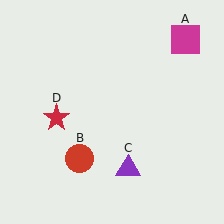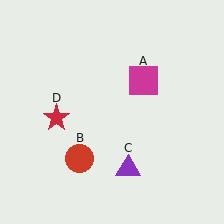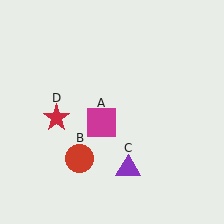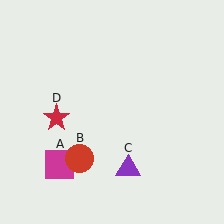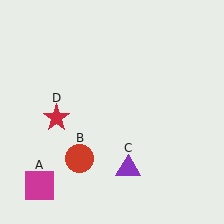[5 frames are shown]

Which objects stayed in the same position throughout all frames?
Red circle (object B) and purple triangle (object C) and red star (object D) remained stationary.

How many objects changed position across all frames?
1 object changed position: magenta square (object A).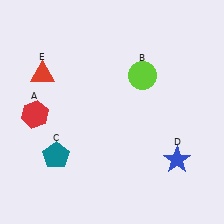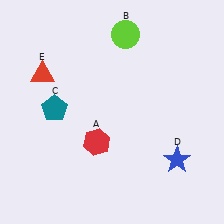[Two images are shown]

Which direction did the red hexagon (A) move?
The red hexagon (A) moved right.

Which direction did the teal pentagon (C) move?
The teal pentagon (C) moved up.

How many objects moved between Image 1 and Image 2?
3 objects moved between the two images.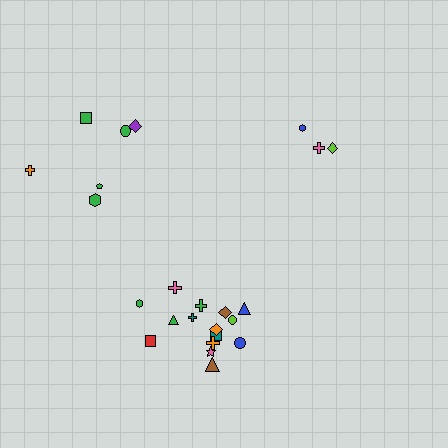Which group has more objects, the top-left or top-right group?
The top-left group.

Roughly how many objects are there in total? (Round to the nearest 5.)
Roughly 25 objects in total.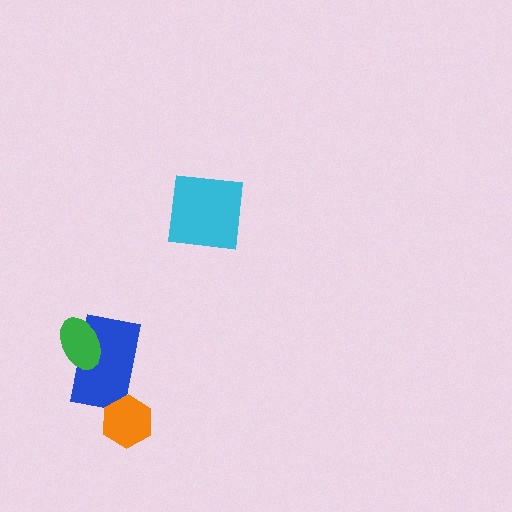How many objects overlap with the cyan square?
0 objects overlap with the cyan square.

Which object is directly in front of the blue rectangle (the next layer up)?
The green ellipse is directly in front of the blue rectangle.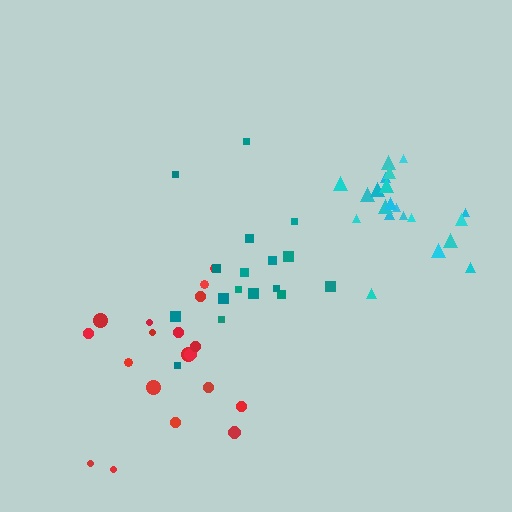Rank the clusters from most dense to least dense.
cyan, red, teal.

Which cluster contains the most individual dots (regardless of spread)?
Cyan (21).